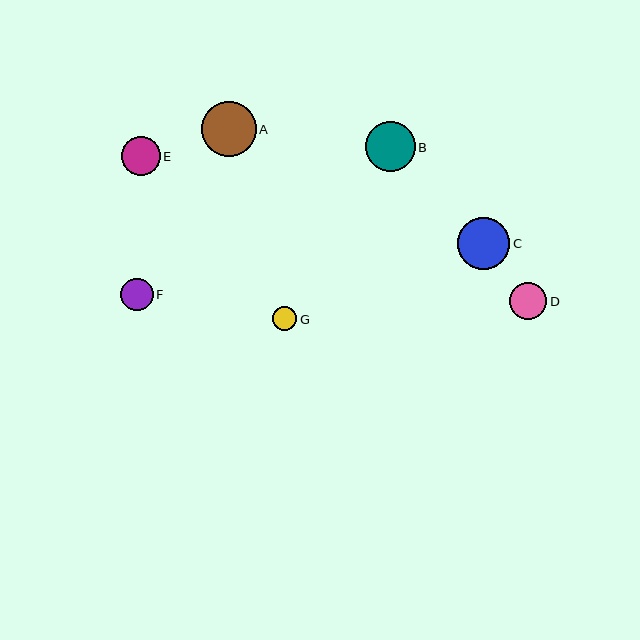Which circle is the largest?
Circle A is the largest with a size of approximately 55 pixels.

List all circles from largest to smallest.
From largest to smallest: A, C, B, E, D, F, G.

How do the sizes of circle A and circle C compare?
Circle A and circle C are approximately the same size.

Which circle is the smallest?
Circle G is the smallest with a size of approximately 24 pixels.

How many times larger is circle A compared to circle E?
Circle A is approximately 1.4 times the size of circle E.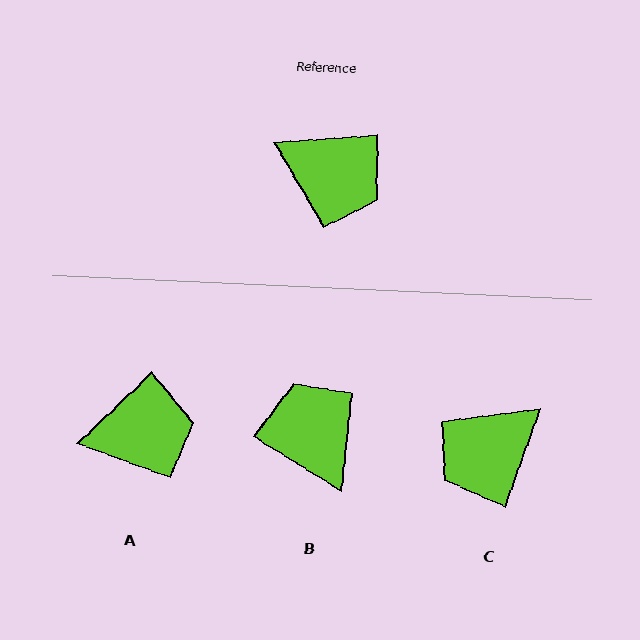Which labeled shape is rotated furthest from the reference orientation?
B, about 144 degrees away.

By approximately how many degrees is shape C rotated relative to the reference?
Approximately 113 degrees clockwise.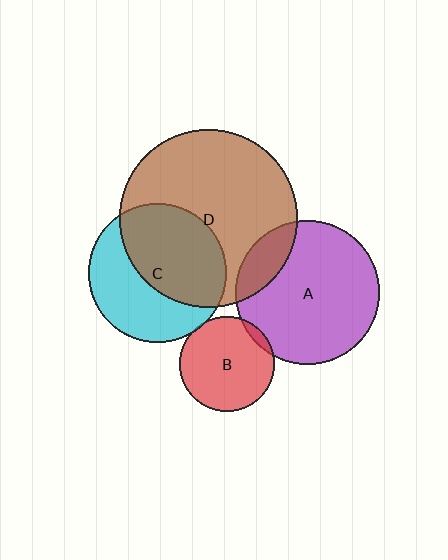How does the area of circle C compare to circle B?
Approximately 2.1 times.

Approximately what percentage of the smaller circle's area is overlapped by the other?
Approximately 5%.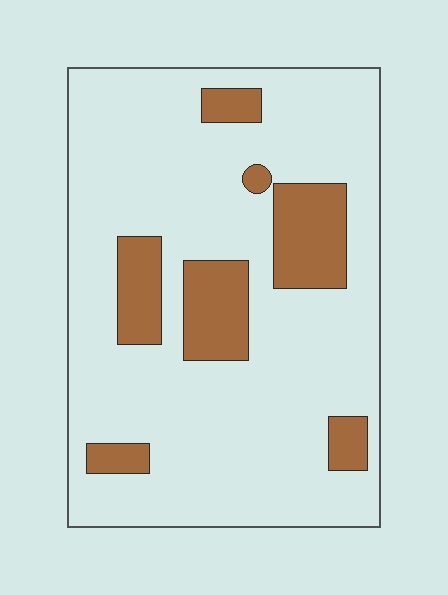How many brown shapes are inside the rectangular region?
7.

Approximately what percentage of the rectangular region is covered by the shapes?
Approximately 20%.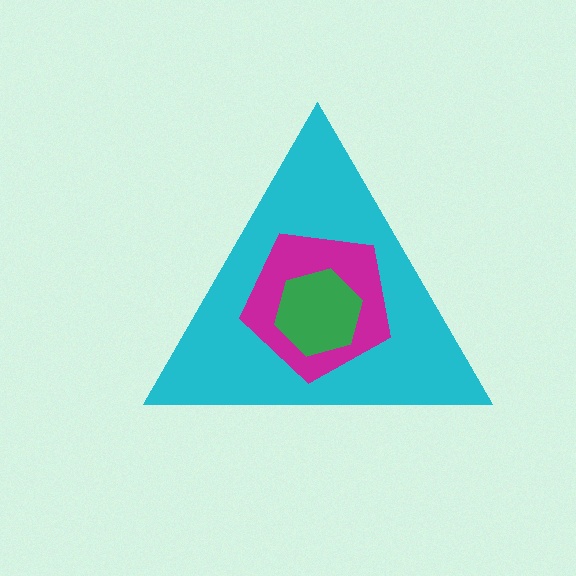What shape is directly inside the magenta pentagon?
The green hexagon.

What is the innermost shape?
The green hexagon.